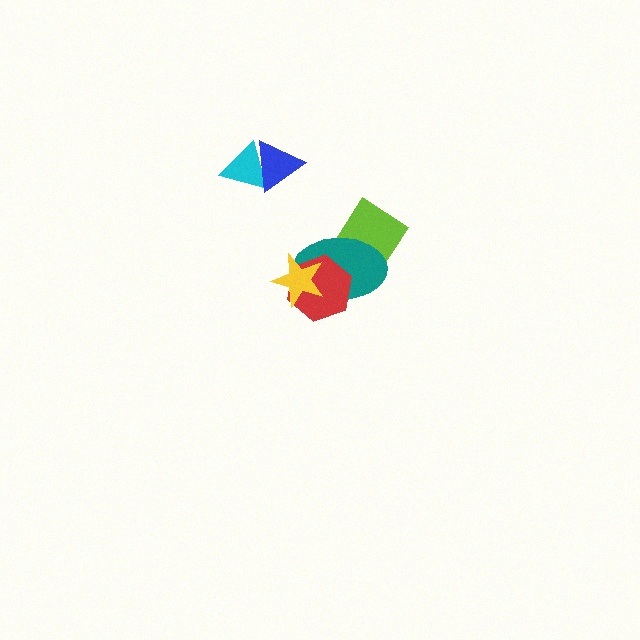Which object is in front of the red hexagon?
The yellow star is in front of the red hexagon.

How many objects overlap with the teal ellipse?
3 objects overlap with the teal ellipse.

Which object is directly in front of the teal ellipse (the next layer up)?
The red hexagon is directly in front of the teal ellipse.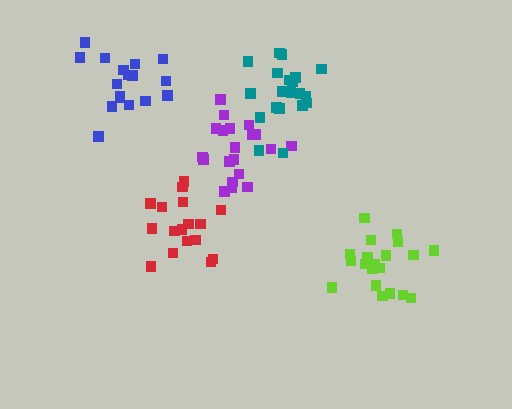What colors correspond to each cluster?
The clusters are colored: purple, teal, red, blue, lime.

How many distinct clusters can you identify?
There are 5 distinct clusters.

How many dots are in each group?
Group 1: 20 dots, Group 2: 20 dots, Group 3: 17 dots, Group 4: 17 dots, Group 5: 20 dots (94 total).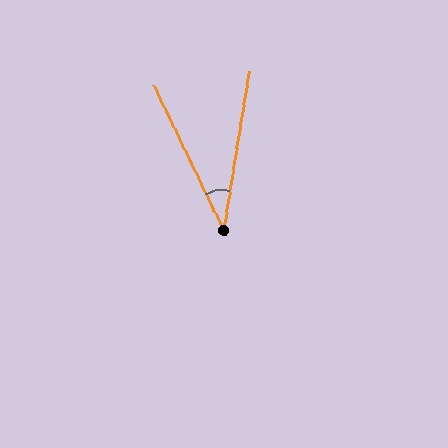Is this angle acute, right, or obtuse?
It is acute.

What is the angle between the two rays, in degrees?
Approximately 35 degrees.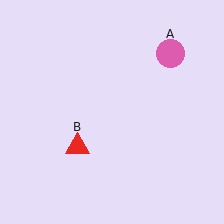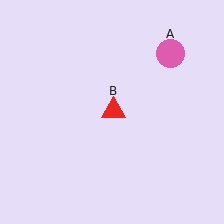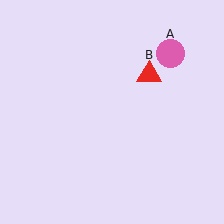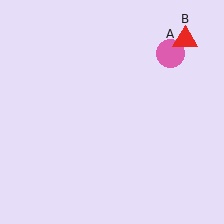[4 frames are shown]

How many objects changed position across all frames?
1 object changed position: red triangle (object B).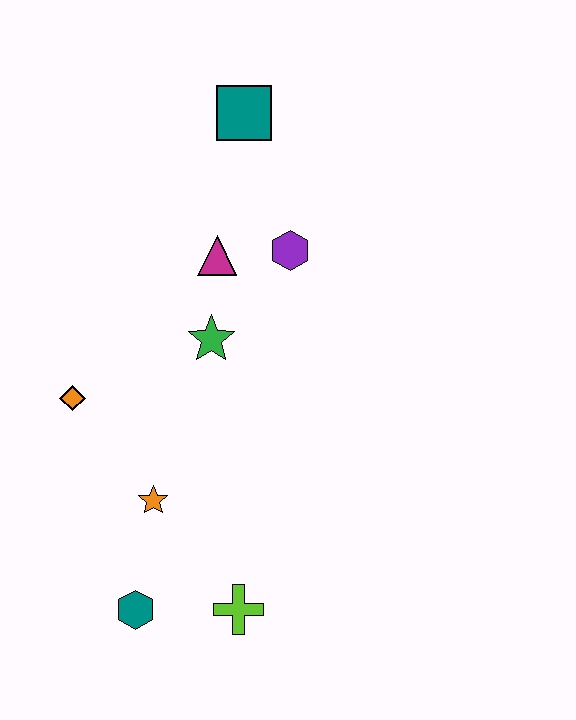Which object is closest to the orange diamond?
The orange star is closest to the orange diamond.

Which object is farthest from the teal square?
The teal hexagon is farthest from the teal square.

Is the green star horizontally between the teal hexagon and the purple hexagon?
Yes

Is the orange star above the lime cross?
Yes